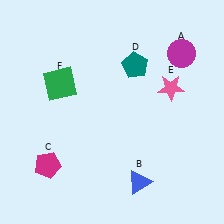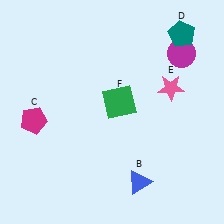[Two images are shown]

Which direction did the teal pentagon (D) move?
The teal pentagon (D) moved right.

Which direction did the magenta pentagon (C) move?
The magenta pentagon (C) moved up.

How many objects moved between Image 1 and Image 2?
3 objects moved between the two images.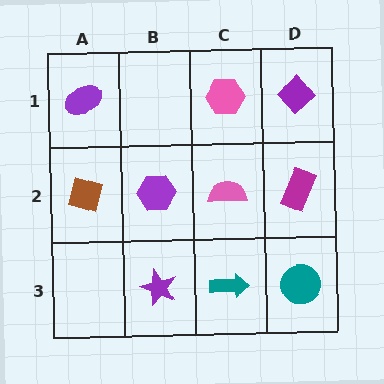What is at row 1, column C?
A pink hexagon.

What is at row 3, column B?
A purple star.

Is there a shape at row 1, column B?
No, that cell is empty.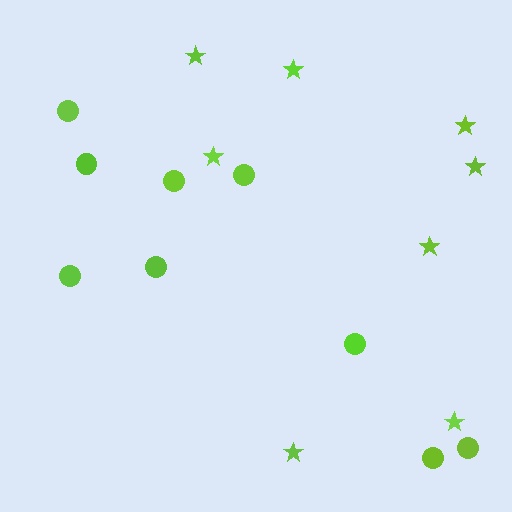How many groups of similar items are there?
There are 2 groups: one group of circles (9) and one group of stars (8).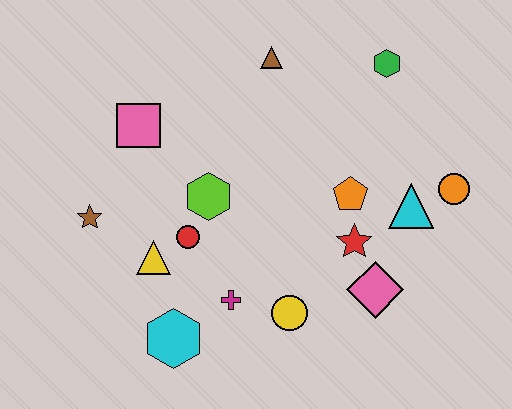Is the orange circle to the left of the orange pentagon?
No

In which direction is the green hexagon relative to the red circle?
The green hexagon is to the right of the red circle.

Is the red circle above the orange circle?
No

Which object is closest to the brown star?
The yellow triangle is closest to the brown star.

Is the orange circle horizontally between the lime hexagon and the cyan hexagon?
No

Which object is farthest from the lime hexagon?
The orange circle is farthest from the lime hexagon.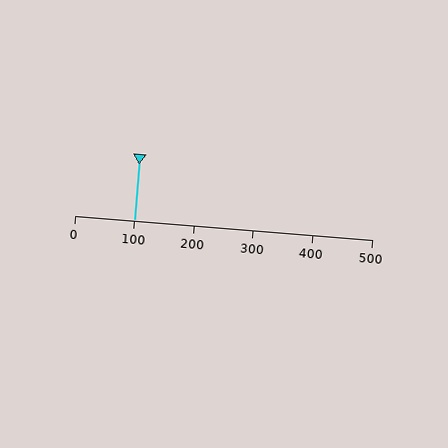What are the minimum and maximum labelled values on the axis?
The axis runs from 0 to 500.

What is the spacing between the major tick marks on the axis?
The major ticks are spaced 100 apart.